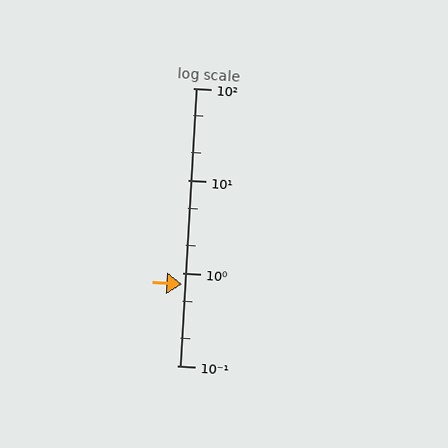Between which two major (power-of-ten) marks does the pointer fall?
The pointer is between 0.1 and 1.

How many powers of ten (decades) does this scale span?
The scale spans 3 decades, from 0.1 to 100.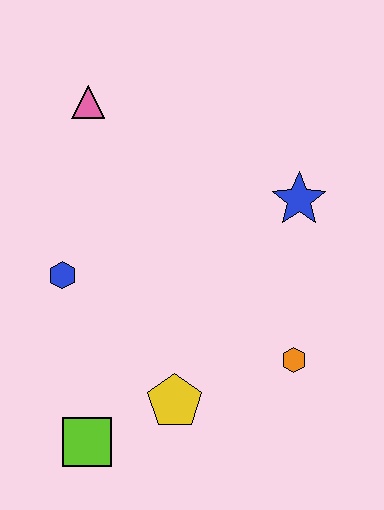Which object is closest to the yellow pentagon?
The lime square is closest to the yellow pentagon.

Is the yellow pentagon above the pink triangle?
No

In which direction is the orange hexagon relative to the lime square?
The orange hexagon is to the right of the lime square.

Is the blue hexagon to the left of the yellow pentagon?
Yes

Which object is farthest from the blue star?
The lime square is farthest from the blue star.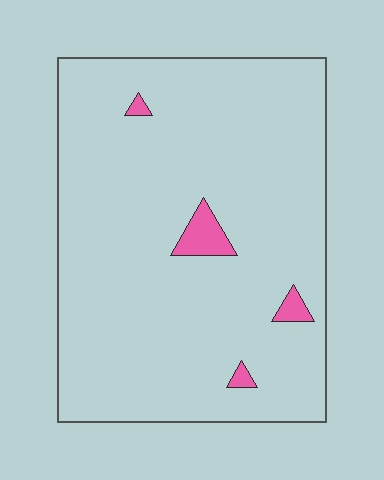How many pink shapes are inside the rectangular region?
4.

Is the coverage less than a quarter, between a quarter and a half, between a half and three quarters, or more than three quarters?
Less than a quarter.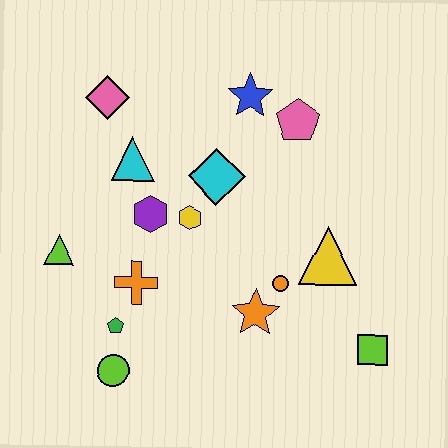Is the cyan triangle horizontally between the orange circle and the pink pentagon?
No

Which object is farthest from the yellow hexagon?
The lime square is farthest from the yellow hexagon.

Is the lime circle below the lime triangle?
Yes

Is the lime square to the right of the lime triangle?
Yes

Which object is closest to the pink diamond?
The cyan triangle is closest to the pink diamond.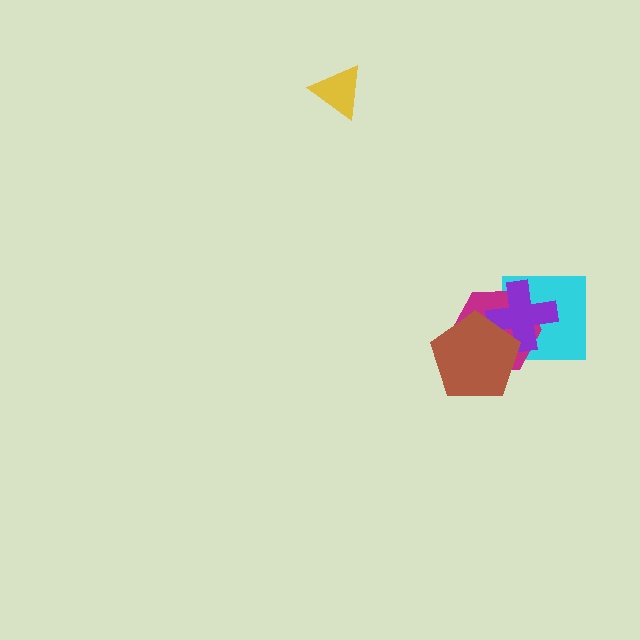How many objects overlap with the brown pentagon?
3 objects overlap with the brown pentagon.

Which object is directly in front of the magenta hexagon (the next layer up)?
The purple cross is directly in front of the magenta hexagon.